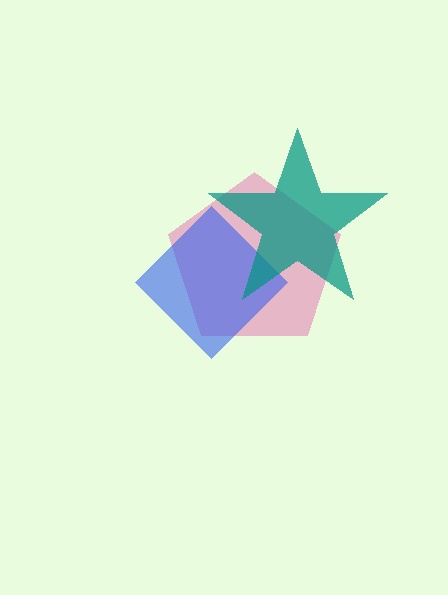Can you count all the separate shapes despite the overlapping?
Yes, there are 3 separate shapes.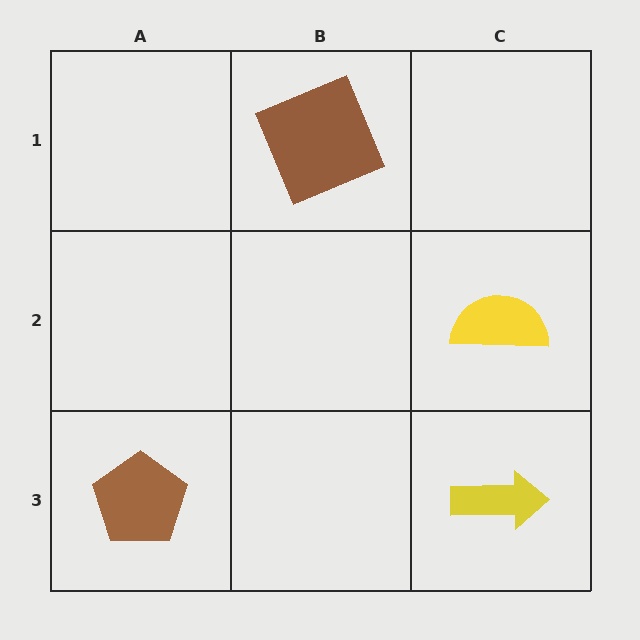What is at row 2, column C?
A yellow semicircle.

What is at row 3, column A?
A brown pentagon.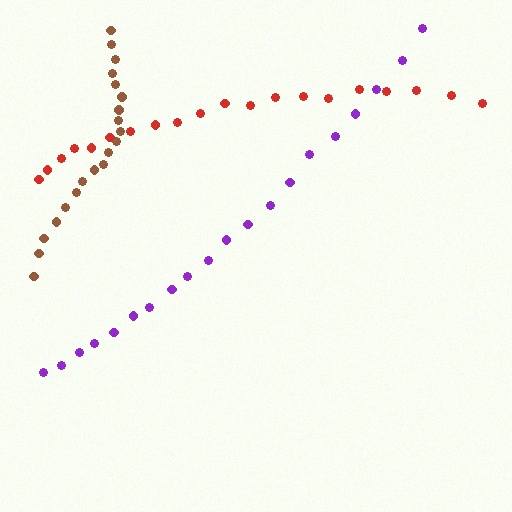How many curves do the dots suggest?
There are 3 distinct paths.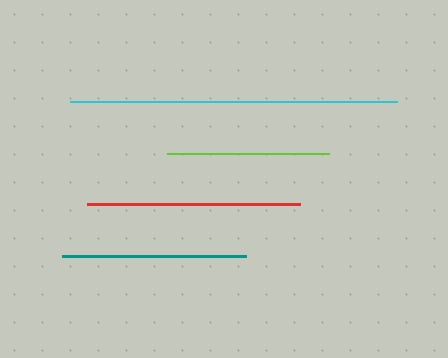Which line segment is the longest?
The cyan line is the longest at approximately 326 pixels.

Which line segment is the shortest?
The lime line is the shortest at approximately 161 pixels.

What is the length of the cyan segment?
The cyan segment is approximately 326 pixels long.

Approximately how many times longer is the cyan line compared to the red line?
The cyan line is approximately 1.5 times the length of the red line.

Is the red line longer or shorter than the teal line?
The red line is longer than the teal line.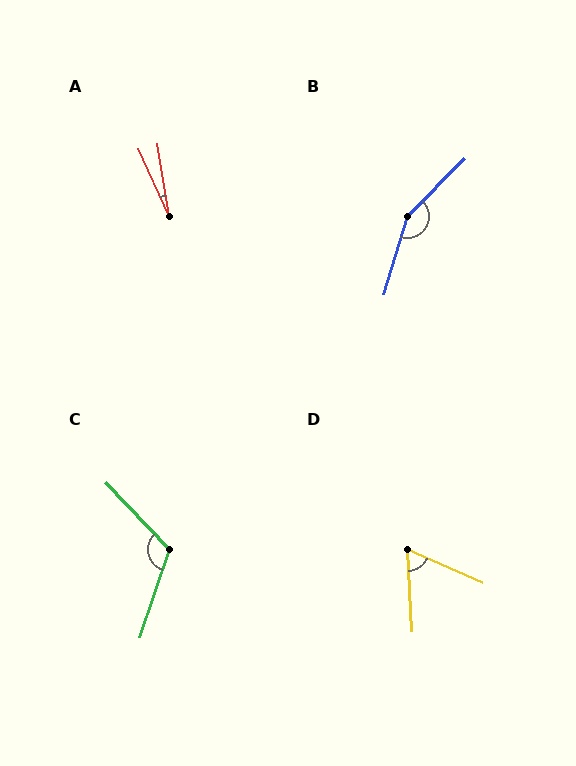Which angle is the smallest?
A, at approximately 15 degrees.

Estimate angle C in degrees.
Approximately 118 degrees.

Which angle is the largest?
B, at approximately 152 degrees.